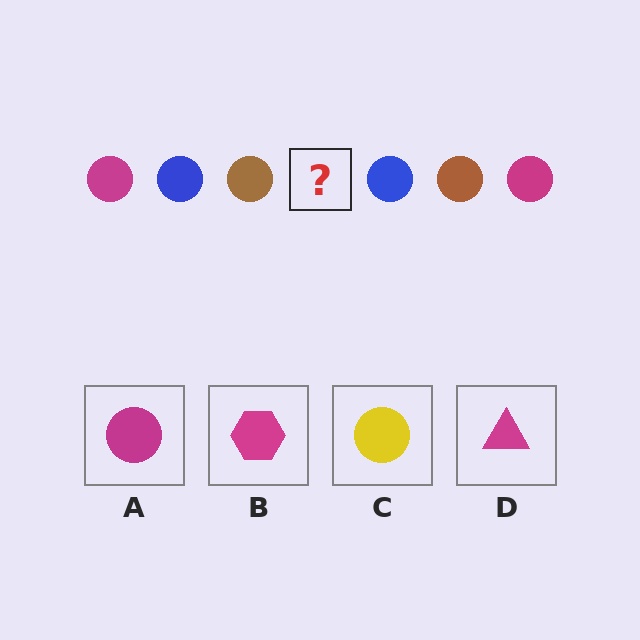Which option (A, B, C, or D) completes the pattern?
A.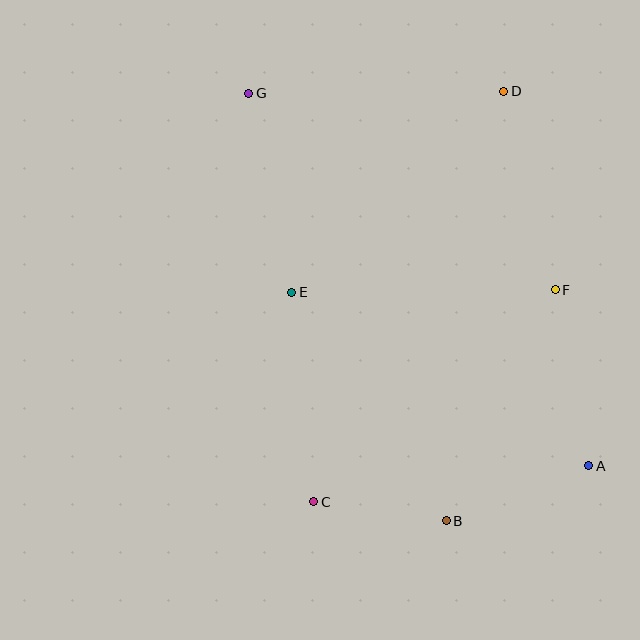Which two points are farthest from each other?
Points A and G are farthest from each other.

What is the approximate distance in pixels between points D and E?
The distance between D and E is approximately 292 pixels.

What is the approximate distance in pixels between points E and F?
The distance between E and F is approximately 264 pixels.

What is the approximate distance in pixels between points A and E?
The distance between A and E is approximately 344 pixels.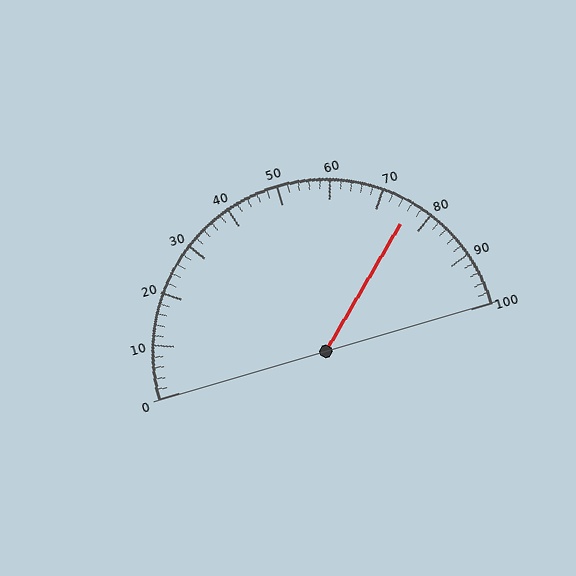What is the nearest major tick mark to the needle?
The nearest major tick mark is 80.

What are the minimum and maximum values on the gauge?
The gauge ranges from 0 to 100.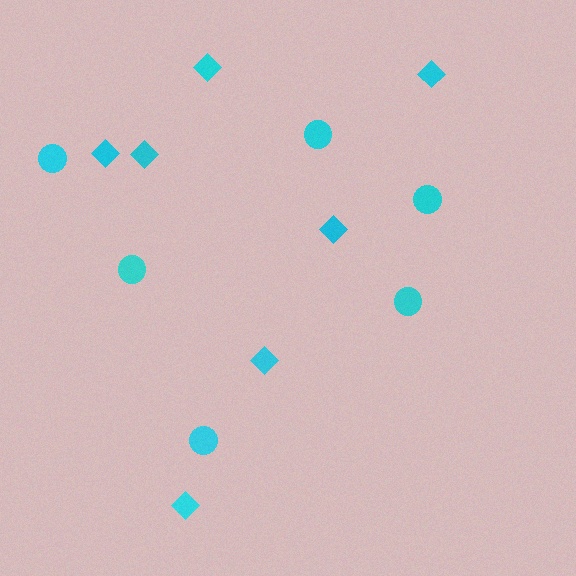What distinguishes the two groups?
There are 2 groups: one group of diamonds (7) and one group of circles (6).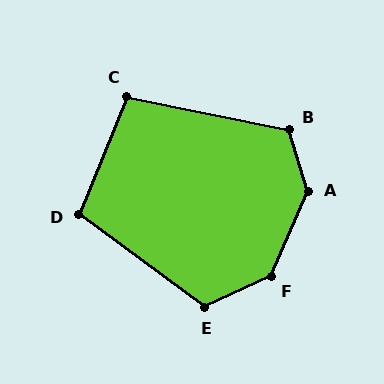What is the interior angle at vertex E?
Approximately 119 degrees (obtuse).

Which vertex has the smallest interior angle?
C, at approximately 101 degrees.